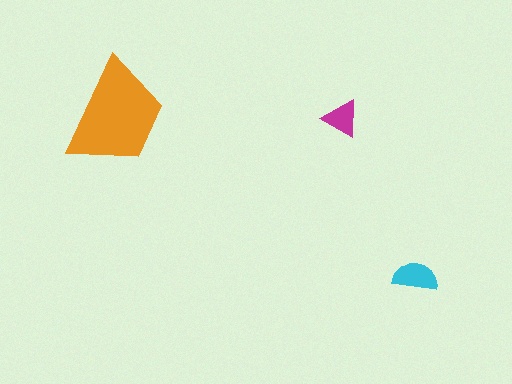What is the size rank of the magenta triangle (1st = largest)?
3rd.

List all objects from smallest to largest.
The magenta triangle, the cyan semicircle, the orange trapezoid.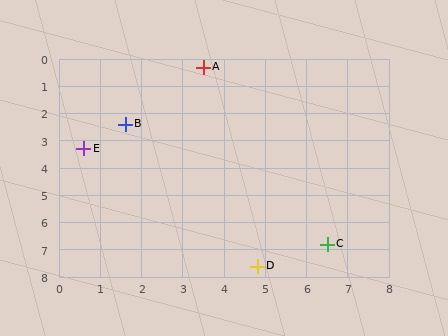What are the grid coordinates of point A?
Point A is at approximately (3.5, 0.3).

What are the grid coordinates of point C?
Point C is at approximately (6.5, 6.8).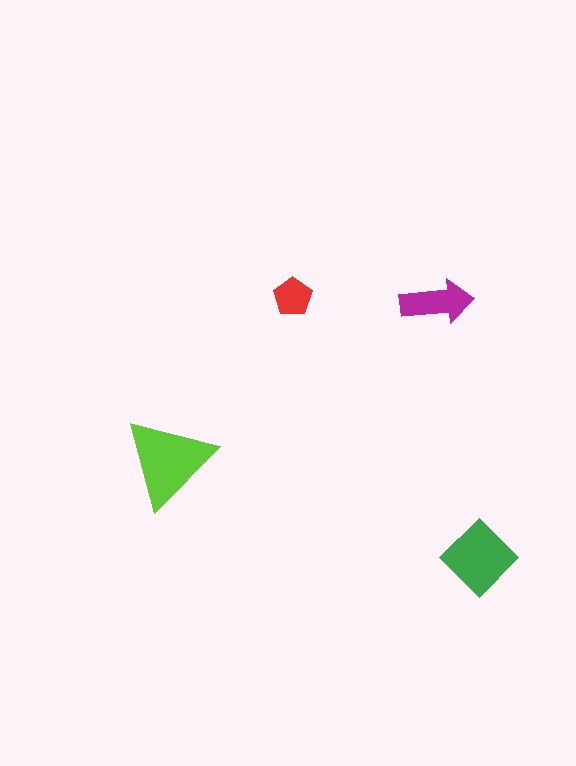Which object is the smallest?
The red pentagon.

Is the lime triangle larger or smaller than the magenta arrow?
Larger.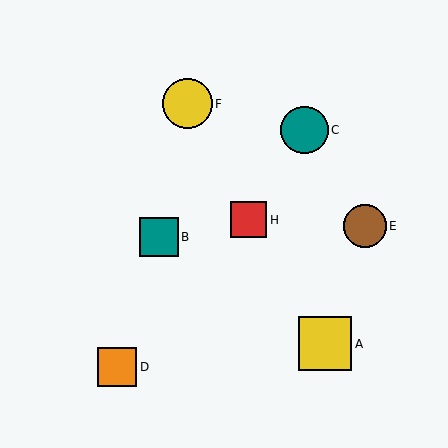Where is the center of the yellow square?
The center of the yellow square is at (325, 344).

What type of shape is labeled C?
Shape C is a teal circle.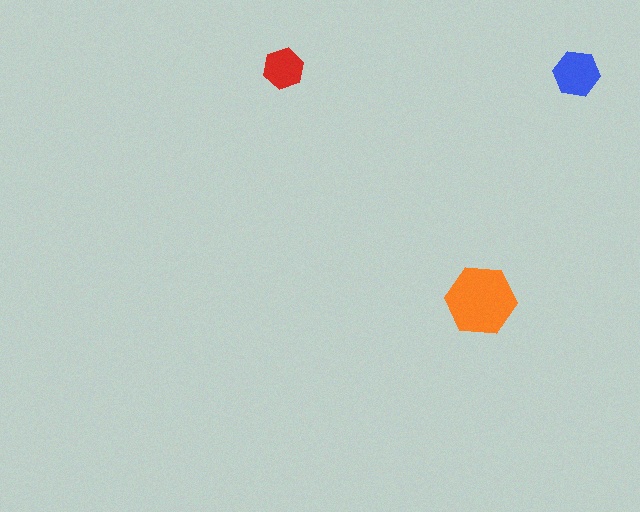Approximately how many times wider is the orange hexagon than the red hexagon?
About 1.5 times wider.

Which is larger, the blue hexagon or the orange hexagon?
The orange one.